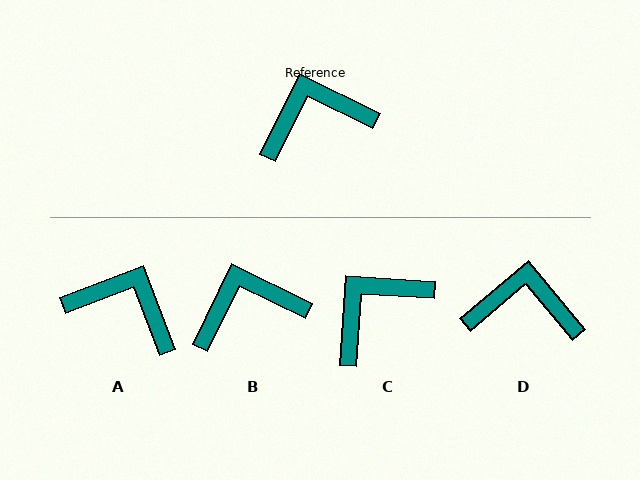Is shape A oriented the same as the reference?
No, it is off by about 43 degrees.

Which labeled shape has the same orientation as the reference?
B.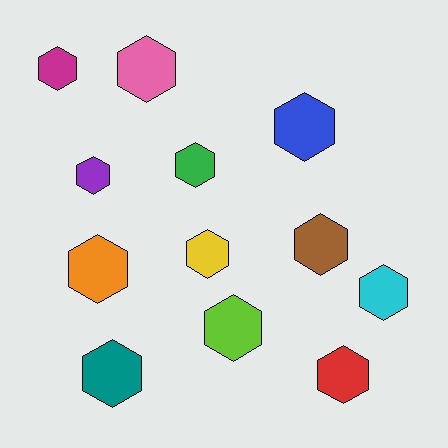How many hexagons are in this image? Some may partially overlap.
There are 12 hexagons.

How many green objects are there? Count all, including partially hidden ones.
There is 1 green object.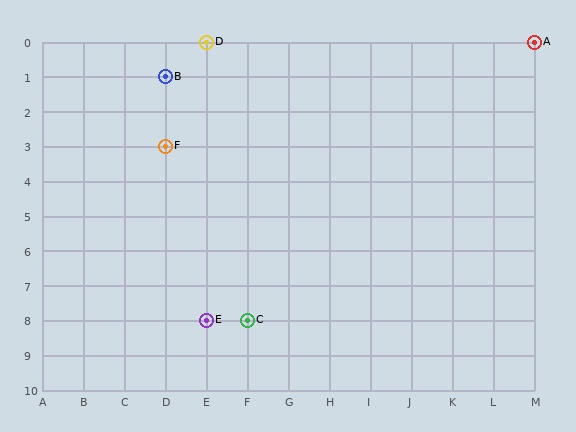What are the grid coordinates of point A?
Point A is at grid coordinates (M, 0).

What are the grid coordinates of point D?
Point D is at grid coordinates (E, 0).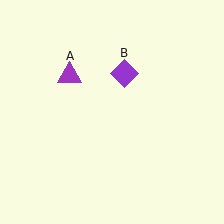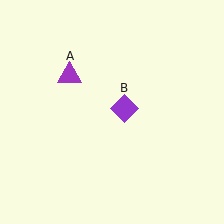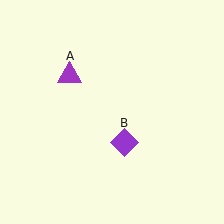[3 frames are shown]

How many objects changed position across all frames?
1 object changed position: purple diamond (object B).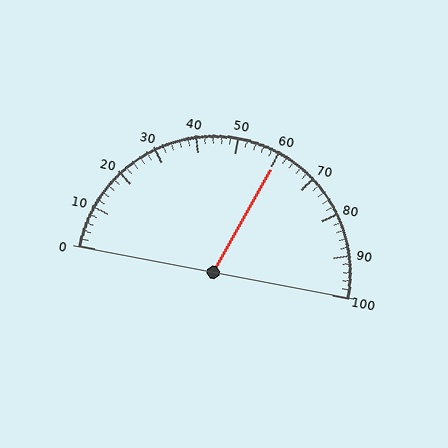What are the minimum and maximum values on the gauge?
The gauge ranges from 0 to 100.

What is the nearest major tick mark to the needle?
The nearest major tick mark is 60.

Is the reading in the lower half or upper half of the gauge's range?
The reading is in the upper half of the range (0 to 100).